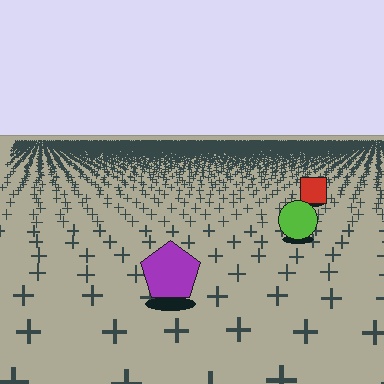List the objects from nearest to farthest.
From nearest to farthest: the purple pentagon, the lime circle, the red square.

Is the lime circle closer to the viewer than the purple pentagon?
No. The purple pentagon is closer — you can tell from the texture gradient: the ground texture is coarser near it.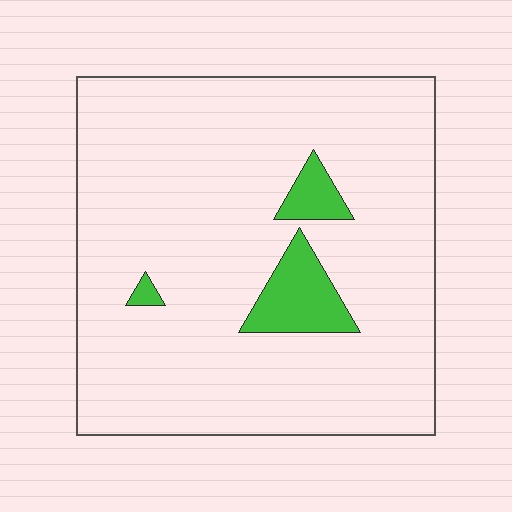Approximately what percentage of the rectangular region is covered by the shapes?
Approximately 10%.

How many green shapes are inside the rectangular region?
3.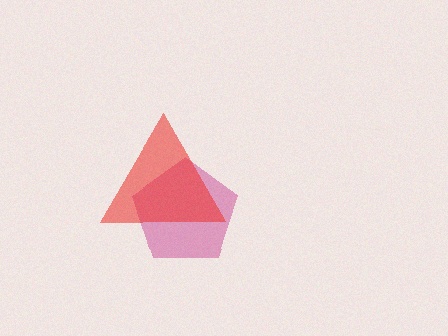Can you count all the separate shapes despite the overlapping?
Yes, there are 2 separate shapes.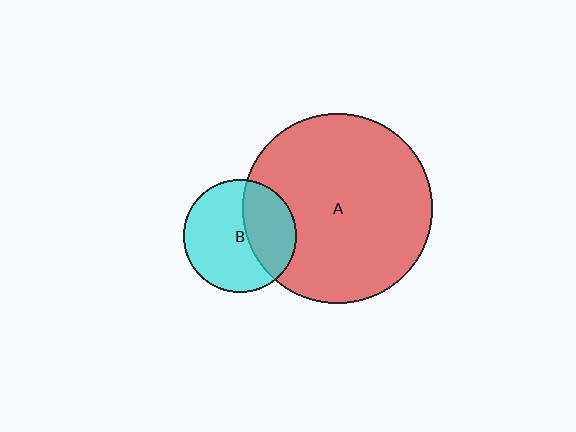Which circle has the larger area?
Circle A (red).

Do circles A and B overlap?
Yes.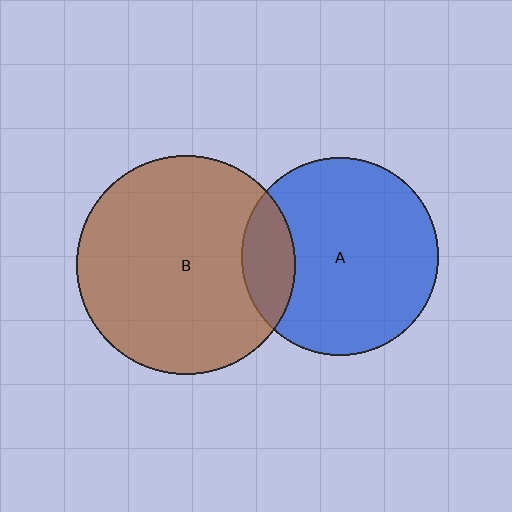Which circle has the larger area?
Circle B (brown).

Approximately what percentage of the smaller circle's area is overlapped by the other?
Approximately 15%.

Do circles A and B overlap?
Yes.